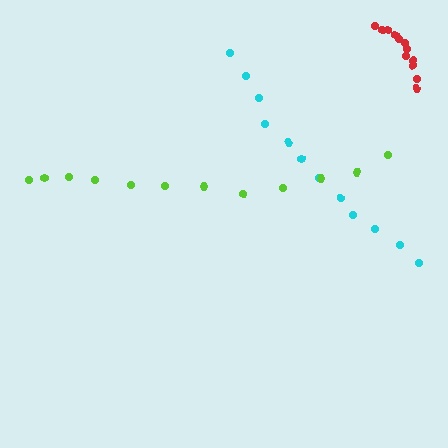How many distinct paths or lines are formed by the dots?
There are 3 distinct paths.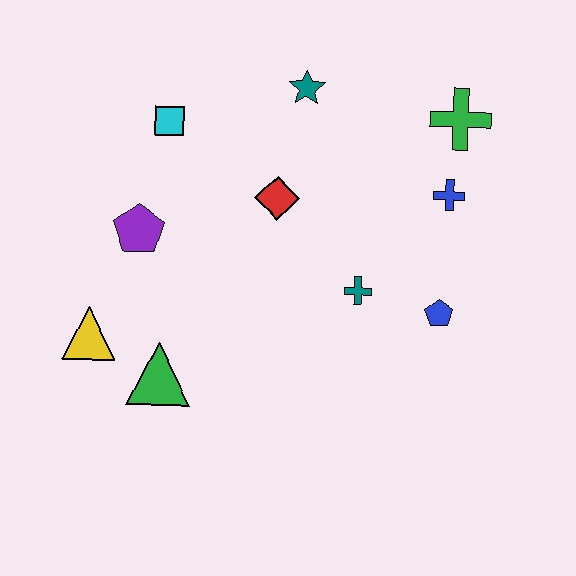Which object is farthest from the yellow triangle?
The green cross is farthest from the yellow triangle.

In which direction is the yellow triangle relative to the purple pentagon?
The yellow triangle is below the purple pentagon.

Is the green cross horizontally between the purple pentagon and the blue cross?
No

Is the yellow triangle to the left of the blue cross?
Yes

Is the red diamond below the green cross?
Yes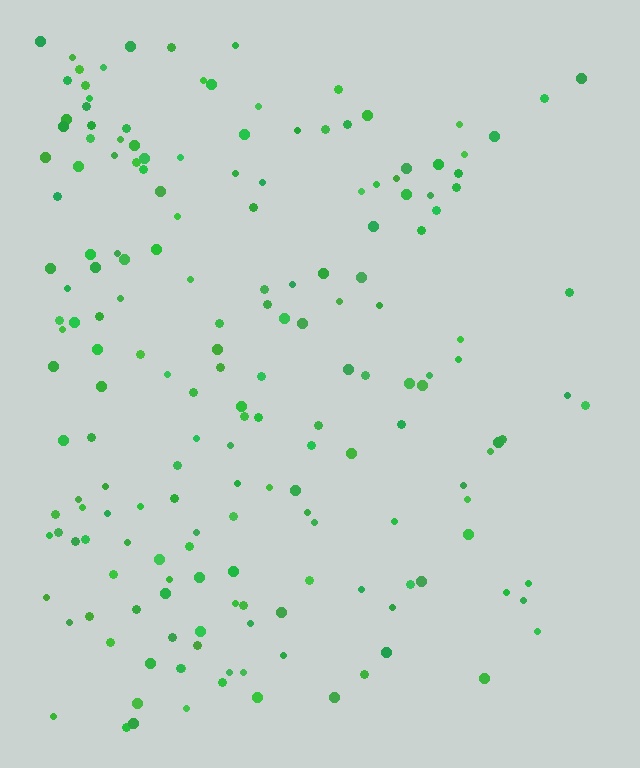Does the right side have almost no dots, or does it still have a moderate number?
Still a moderate number, just noticeably fewer than the left.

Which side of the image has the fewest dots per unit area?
The right.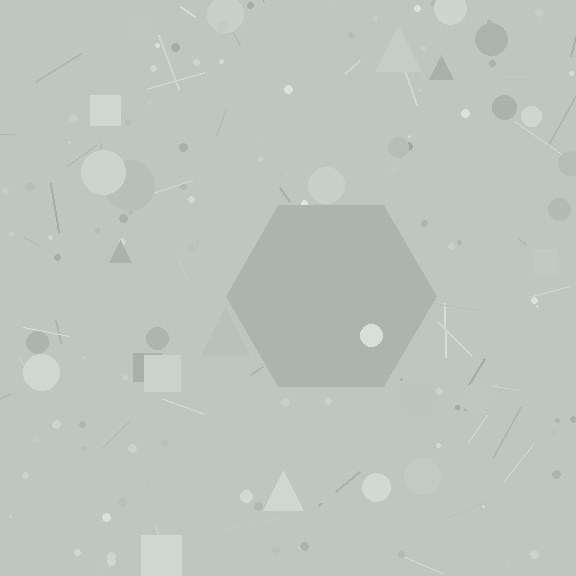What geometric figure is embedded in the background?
A hexagon is embedded in the background.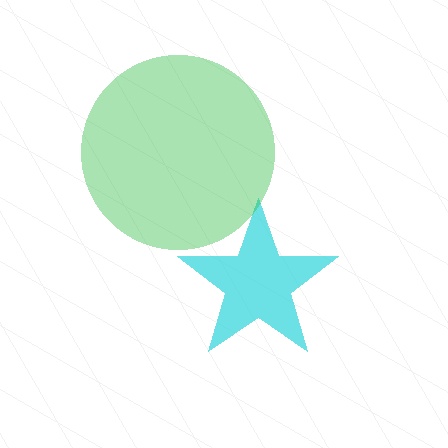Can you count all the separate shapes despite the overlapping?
Yes, there are 2 separate shapes.